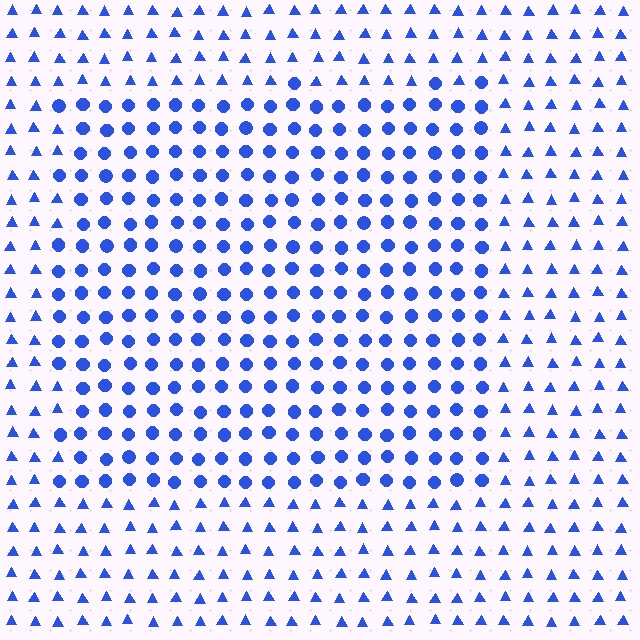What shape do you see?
I see a rectangle.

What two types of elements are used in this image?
The image uses circles inside the rectangle region and triangles outside it.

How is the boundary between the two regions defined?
The boundary is defined by a change in element shape: circles inside vs. triangles outside. All elements share the same color and spacing.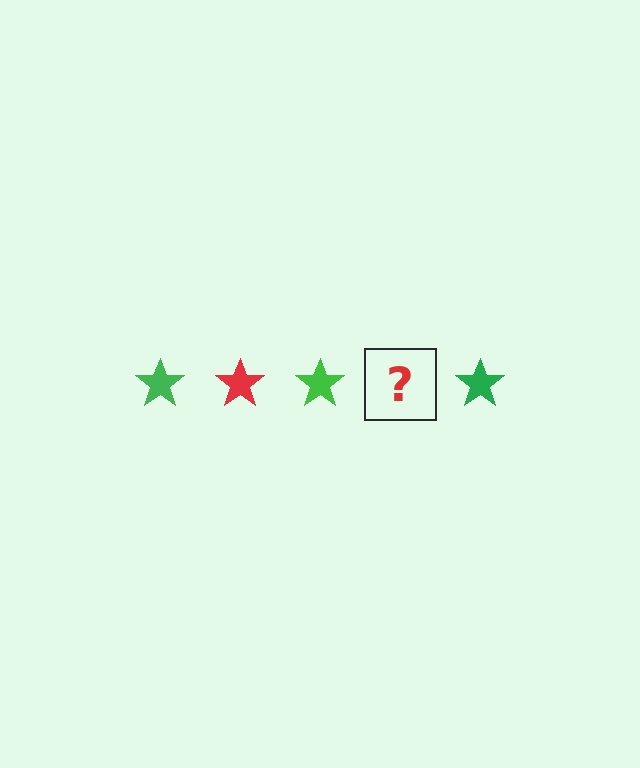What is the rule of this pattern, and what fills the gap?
The rule is that the pattern cycles through green, red stars. The gap should be filled with a red star.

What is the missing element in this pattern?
The missing element is a red star.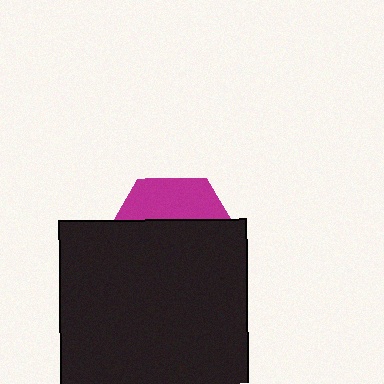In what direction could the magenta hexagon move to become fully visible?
The magenta hexagon could move up. That would shift it out from behind the black square entirely.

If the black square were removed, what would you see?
You would see the complete magenta hexagon.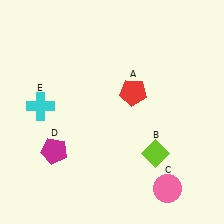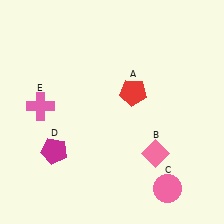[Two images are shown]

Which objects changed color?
B changed from lime to pink. E changed from cyan to pink.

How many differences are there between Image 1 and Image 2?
There are 2 differences between the two images.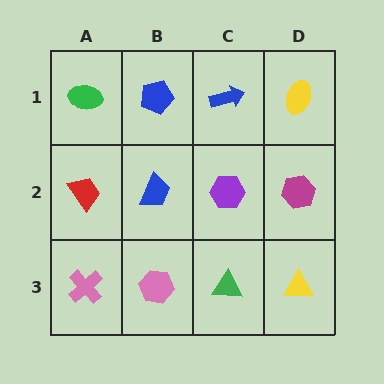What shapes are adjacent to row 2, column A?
A green ellipse (row 1, column A), a pink cross (row 3, column A), a blue trapezoid (row 2, column B).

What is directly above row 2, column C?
A blue arrow.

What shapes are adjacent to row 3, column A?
A red trapezoid (row 2, column A), a pink hexagon (row 3, column B).